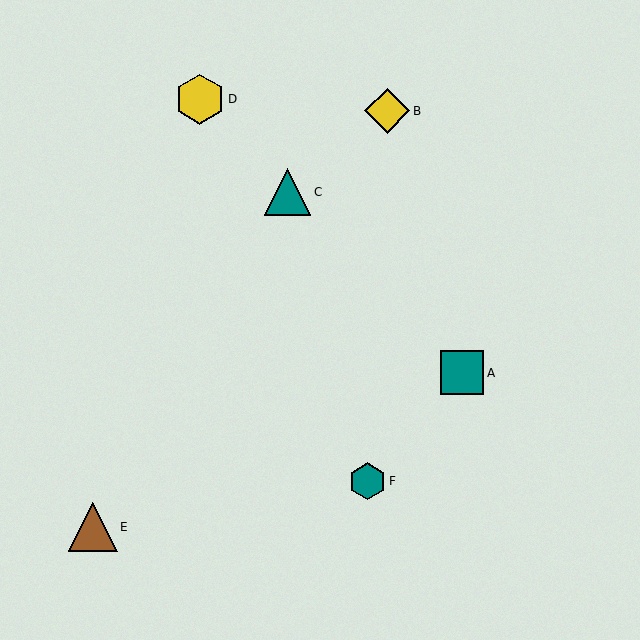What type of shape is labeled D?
Shape D is a yellow hexagon.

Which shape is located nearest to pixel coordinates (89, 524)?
The brown triangle (labeled E) at (93, 527) is nearest to that location.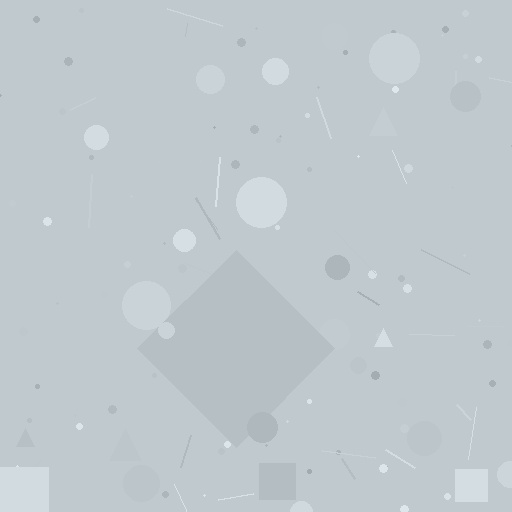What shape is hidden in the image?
A diamond is hidden in the image.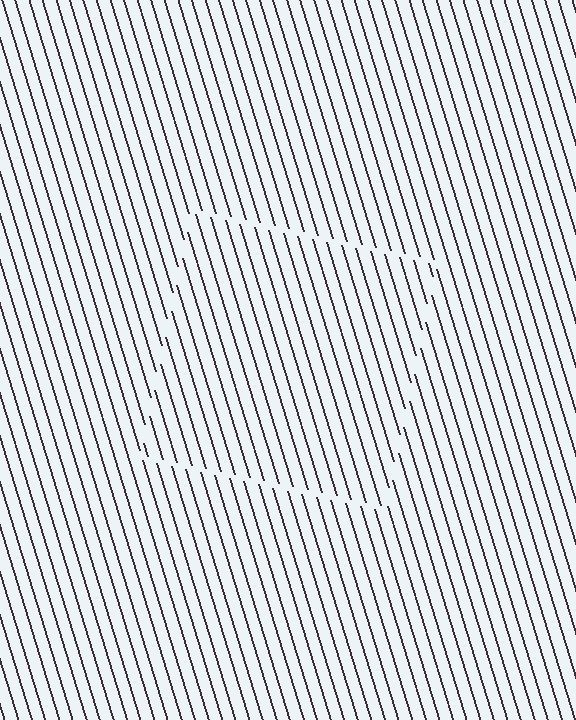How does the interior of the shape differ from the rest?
The interior of the shape contains the same grating, shifted by half a period — the contour is defined by the phase discontinuity where line-ends from the inner and outer gratings abut.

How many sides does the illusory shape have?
4 sides — the line-ends trace a square.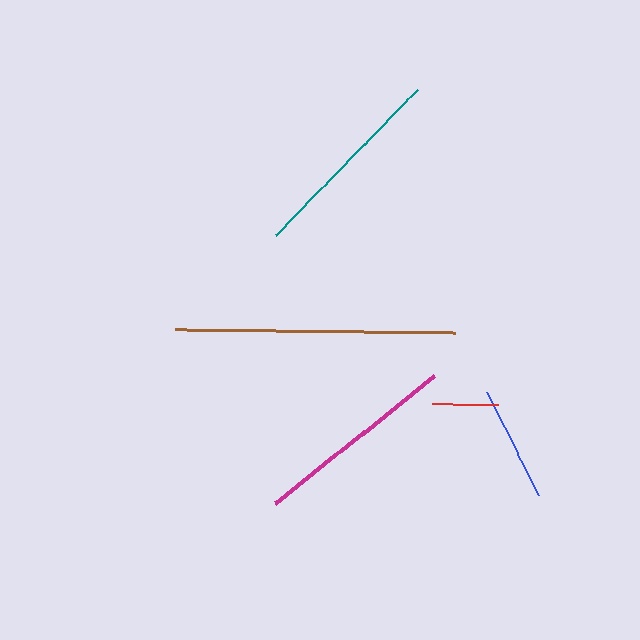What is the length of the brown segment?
The brown segment is approximately 280 pixels long.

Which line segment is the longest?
The brown line is the longest at approximately 280 pixels.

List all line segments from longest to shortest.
From longest to shortest: brown, magenta, teal, blue, red.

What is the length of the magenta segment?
The magenta segment is approximately 204 pixels long.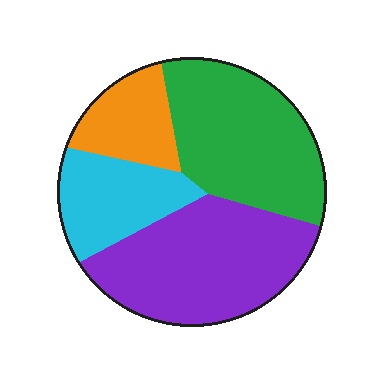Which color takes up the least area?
Orange, at roughly 15%.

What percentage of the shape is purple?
Purple covers 36% of the shape.